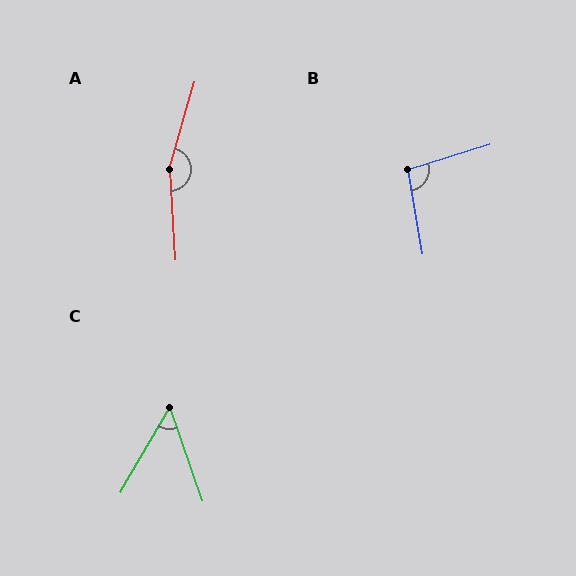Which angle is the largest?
A, at approximately 160 degrees.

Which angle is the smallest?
C, at approximately 49 degrees.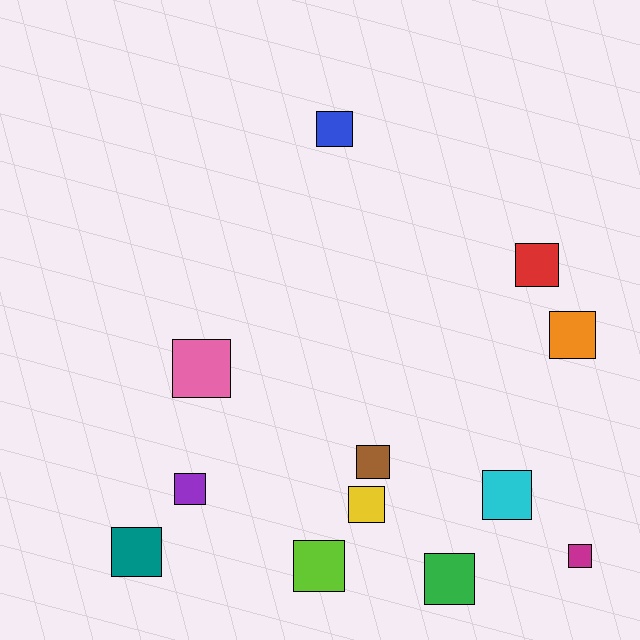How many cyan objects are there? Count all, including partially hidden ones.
There is 1 cyan object.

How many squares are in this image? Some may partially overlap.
There are 12 squares.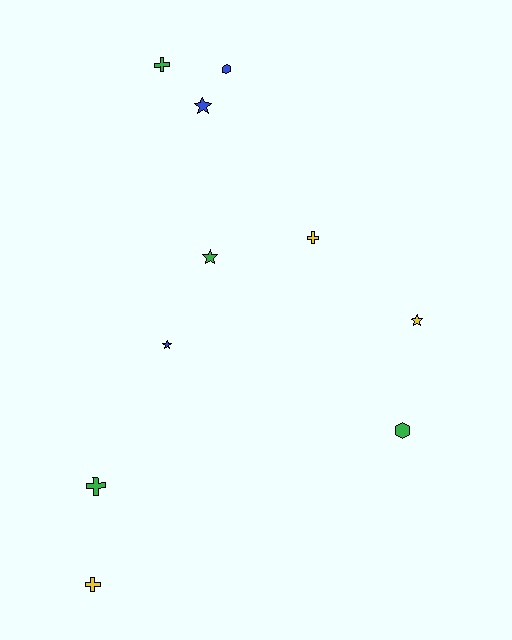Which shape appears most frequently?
Cross, with 4 objects.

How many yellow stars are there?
There is 1 yellow star.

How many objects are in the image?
There are 10 objects.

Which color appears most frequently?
Green, with 4 objects.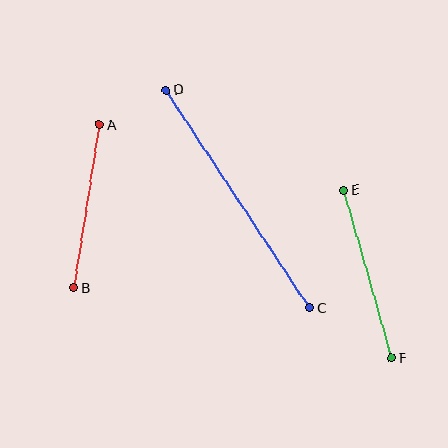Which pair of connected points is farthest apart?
Points C and D are farthest apart.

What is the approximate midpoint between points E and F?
The midpoint is at approximately (368, 274) pixels.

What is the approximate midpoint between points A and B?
The midpoint is at approximately (87, 206) pixels.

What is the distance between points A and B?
The distance is approximately 165 pixels.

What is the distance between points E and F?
The distance is approximately 175 pixels.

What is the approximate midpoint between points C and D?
The midpoint is at approximately (238, 199) pixels.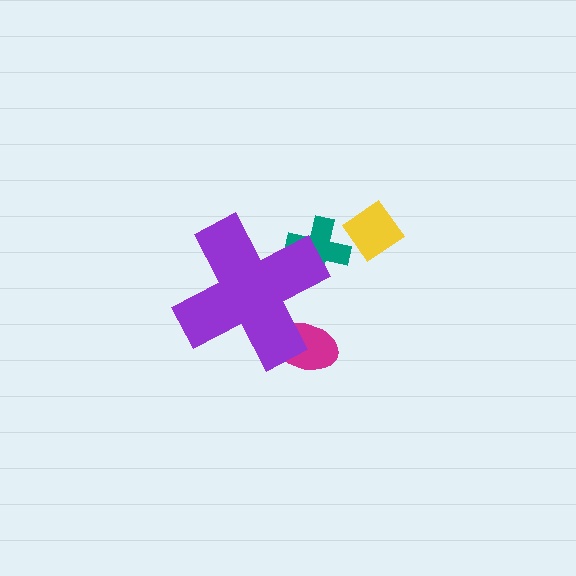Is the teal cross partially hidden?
Yes, the teal cross is partially hidden behind the purple cross.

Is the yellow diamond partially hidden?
No, the yellow diamond is fully visible.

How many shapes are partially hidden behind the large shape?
2 shapes are partially hidden.